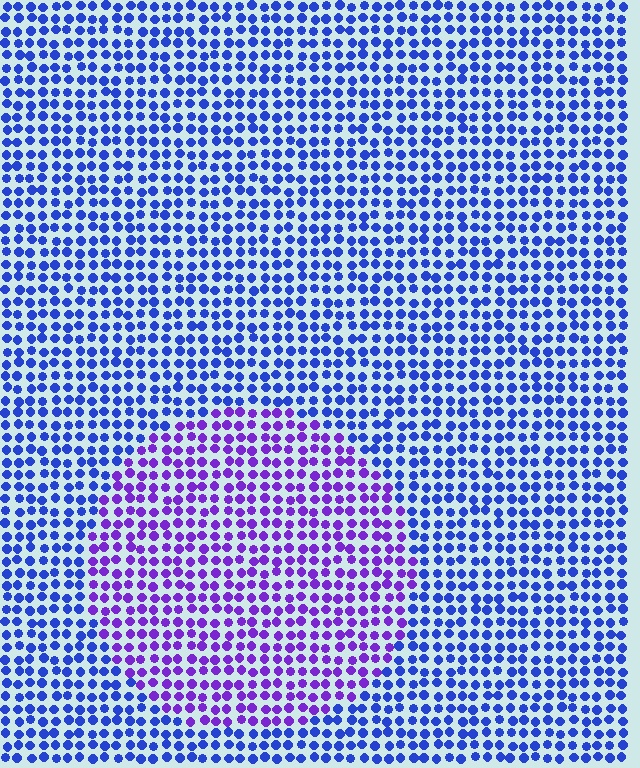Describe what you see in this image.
The image is filled with small blue elements in a uniform arrangement. A circle-shaped region is visible where the elements are tinted to a slightly different hue, forming a subtle color boundary.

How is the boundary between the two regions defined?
The boundary is defined purely by a slight shift in hue (about 40 degrees). Spacing, size, and orientation are identical on both sides.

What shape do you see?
I see a circle.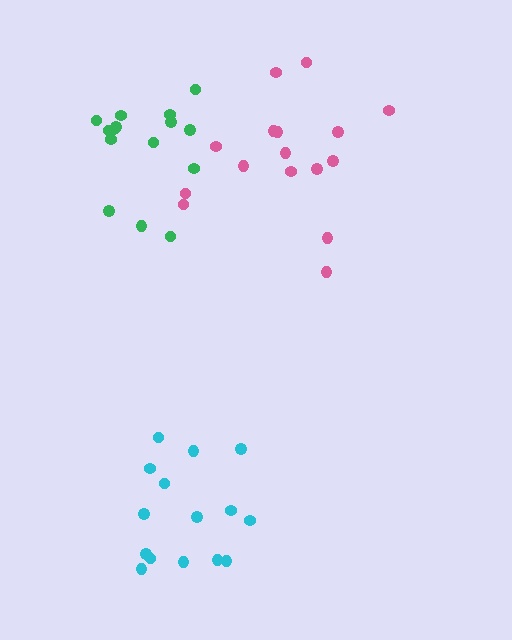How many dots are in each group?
Group 1: 15 dots, Group 2: 16 dots, Group 3: 15 dots (46 total).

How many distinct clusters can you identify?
There are 3 distinct clusters.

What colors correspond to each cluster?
The clusters are colored: cyan, pink, green.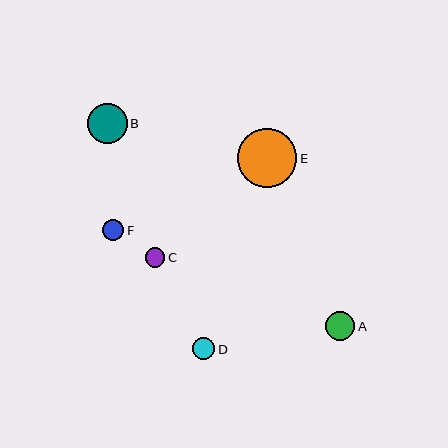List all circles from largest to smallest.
From largest to smallest: E, B, A, D, F, C.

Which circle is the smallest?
Circle C is the smallest with a size of approximately 19 pixels.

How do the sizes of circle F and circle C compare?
Circle F and circle C are approximately the same size.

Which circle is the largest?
Circle E is the largest with a size of approximately 59 pixels.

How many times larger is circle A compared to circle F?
Circle A is approximately 1.4 times the size of circle F.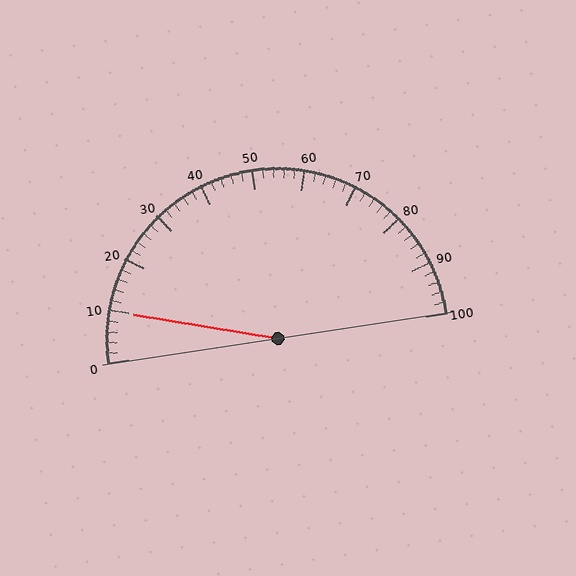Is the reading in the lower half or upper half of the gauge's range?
The reading is in the lower half of the range (0 to 100).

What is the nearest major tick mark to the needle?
The nearest major tick mark is 10.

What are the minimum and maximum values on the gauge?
The gauge ranges from 0 to 100.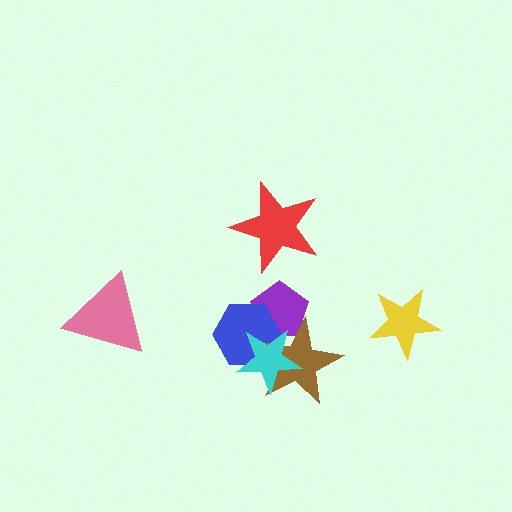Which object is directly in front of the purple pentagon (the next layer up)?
The blue hexagon is directly in front of the purple pentagon.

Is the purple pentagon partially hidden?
Yes, it is partially covered by another shape.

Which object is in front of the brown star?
The cyan star is in front of the brown star.